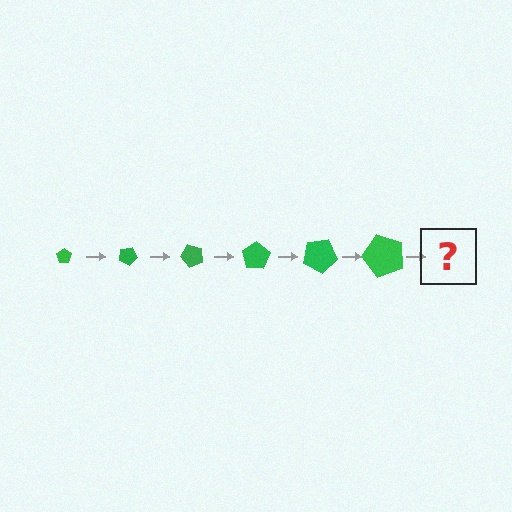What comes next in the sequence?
The next element should be a pentagon, larger than the previous one and rotated 150 degrees from the start.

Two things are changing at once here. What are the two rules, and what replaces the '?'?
The two rules are that the pentagon grows larger each step and it rotates 25 degrees each step. The '?' should be a pentagon, larger than the previous one and rotated 150 degrees from the start.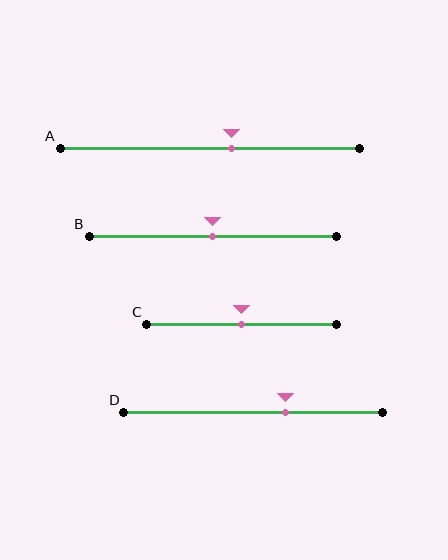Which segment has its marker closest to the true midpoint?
Segment B has its marker closest to the true midpoint.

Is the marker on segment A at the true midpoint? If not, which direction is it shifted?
No, the marker on segment A is shifted to the right by about 7% of the segment length.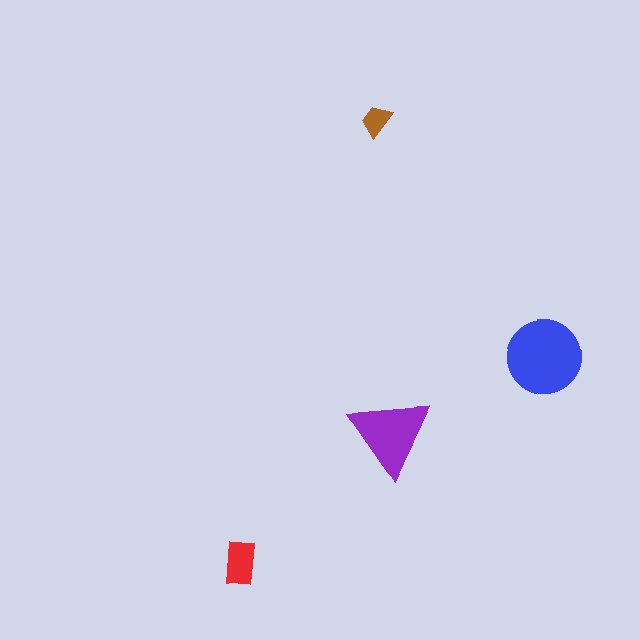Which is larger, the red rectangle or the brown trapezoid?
The red rectangle.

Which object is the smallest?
The brown trapezoid.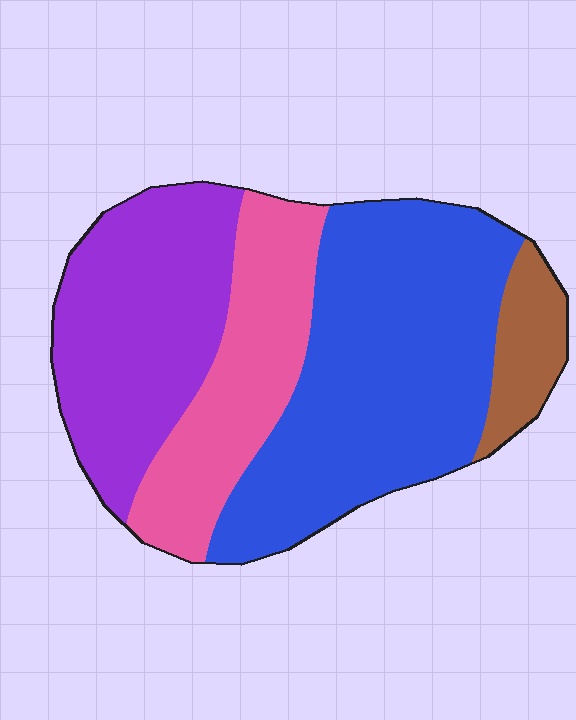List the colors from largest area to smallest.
From largest to smallest: blue, purple, pink, brown.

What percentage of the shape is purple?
Purple covers 28% of the shape.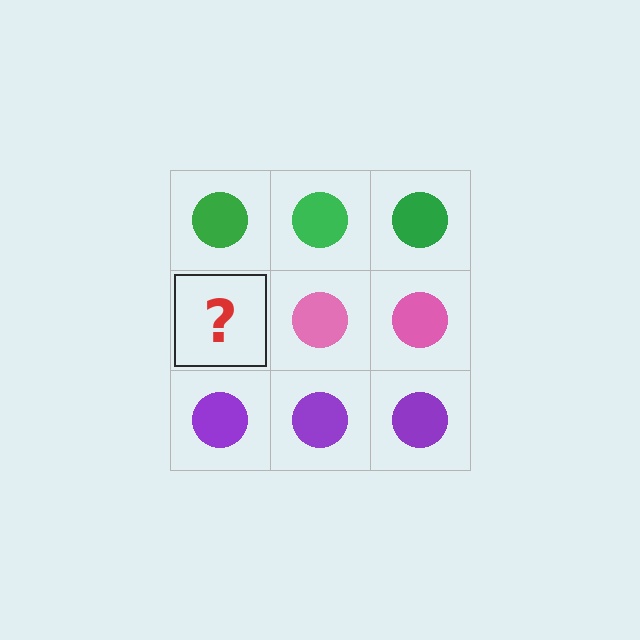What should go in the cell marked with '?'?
The missing cell should contain a pink circle.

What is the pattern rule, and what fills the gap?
The rule is that each row has a consistent color. The gap should be filled with a pink circle.